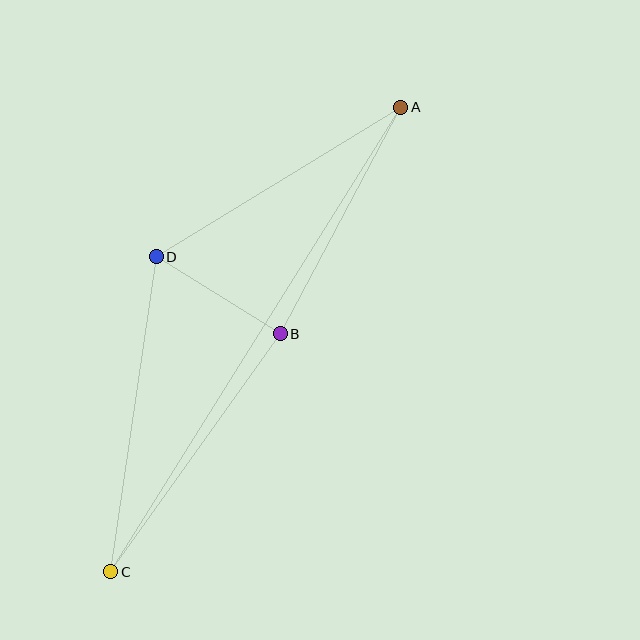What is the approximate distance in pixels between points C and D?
The distance between C and D is approximately 318 pixels.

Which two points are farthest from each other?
Points A and C are farthest from each other.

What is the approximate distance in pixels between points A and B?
The distance between A and B is approximately 256 pixels.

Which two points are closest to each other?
Points B and D are closest to each other.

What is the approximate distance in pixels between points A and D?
The distance between A and D is approximately 287 pixels.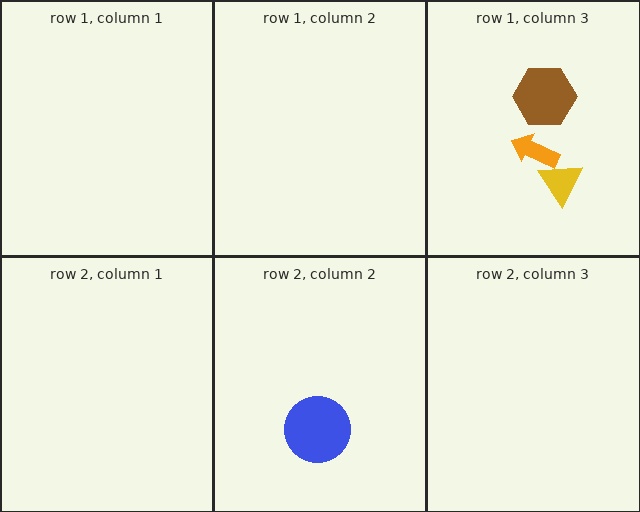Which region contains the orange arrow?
The row 1, column 3 region.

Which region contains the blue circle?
The row 2, column 2 region.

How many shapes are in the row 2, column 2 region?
1.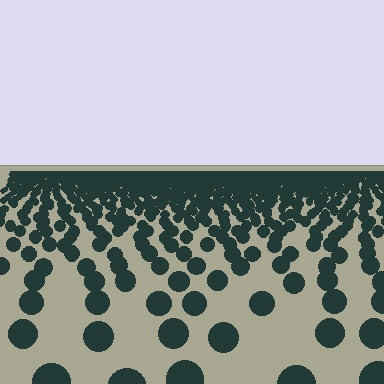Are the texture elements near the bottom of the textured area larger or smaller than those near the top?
Larger. Near the bottom, elements are closer to the viewer and appear at a bigger on-screen size.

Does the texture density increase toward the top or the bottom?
Density increases toward the top.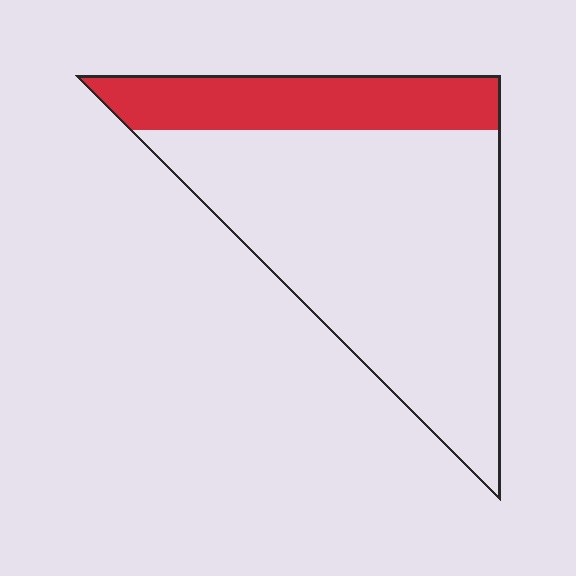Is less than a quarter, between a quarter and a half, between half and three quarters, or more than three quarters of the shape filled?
Less than a quarter.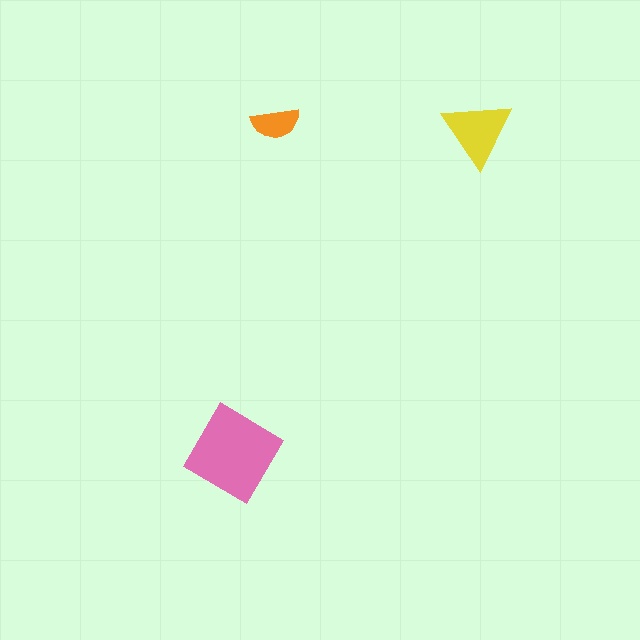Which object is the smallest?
The orange semicircle.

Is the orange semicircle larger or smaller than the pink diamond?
Smaller.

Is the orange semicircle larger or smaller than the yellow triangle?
Smaller.